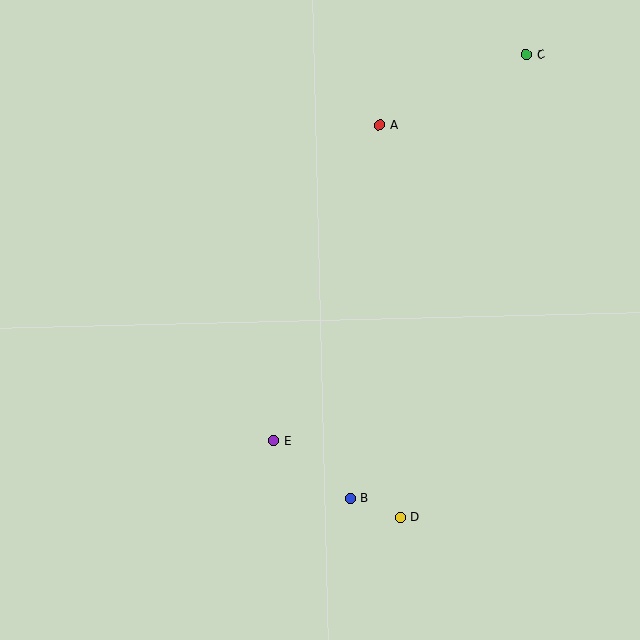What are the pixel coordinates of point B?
Point B is at (351, 499).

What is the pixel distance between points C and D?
The distance between C and D is 480 pixels.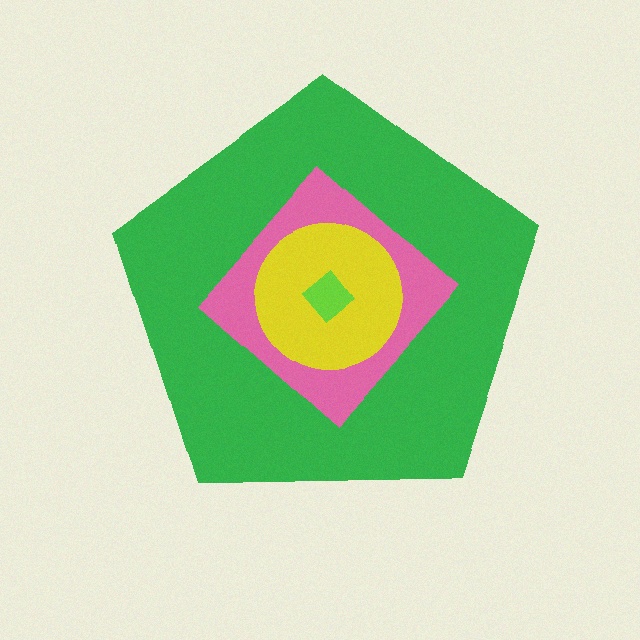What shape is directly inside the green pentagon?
The pink diamond.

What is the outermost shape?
The green pentagon.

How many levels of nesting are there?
4.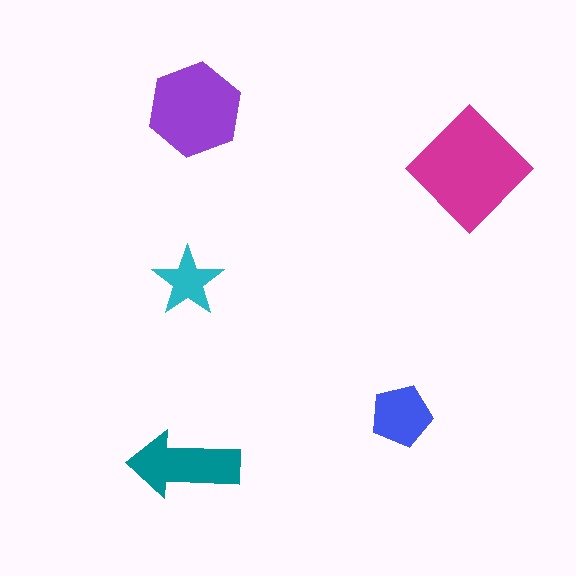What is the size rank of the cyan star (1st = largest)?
5th.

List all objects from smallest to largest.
The cyan star, the blue pentagon, the teal arrow, the purple hexagon, the magenta diamond.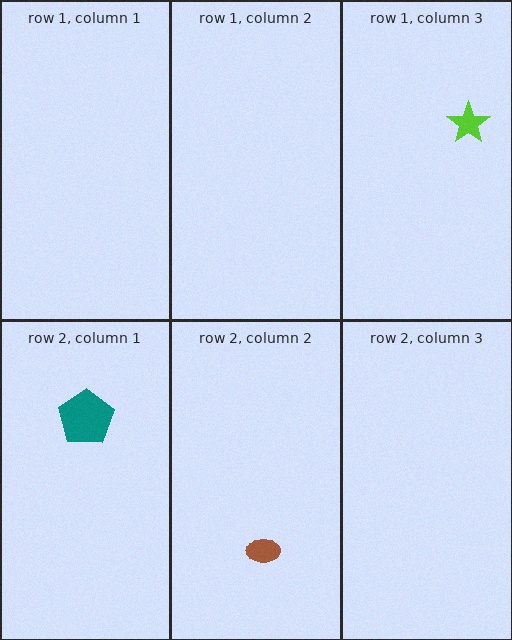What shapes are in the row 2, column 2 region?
The brown ellipse.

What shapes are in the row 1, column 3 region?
The lime star.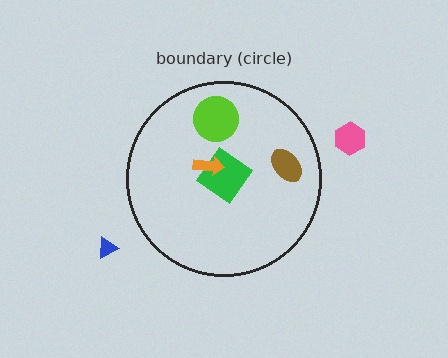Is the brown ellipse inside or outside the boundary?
Inside.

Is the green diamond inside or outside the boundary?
Inside.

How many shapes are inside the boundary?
4 inside, 2 outside.